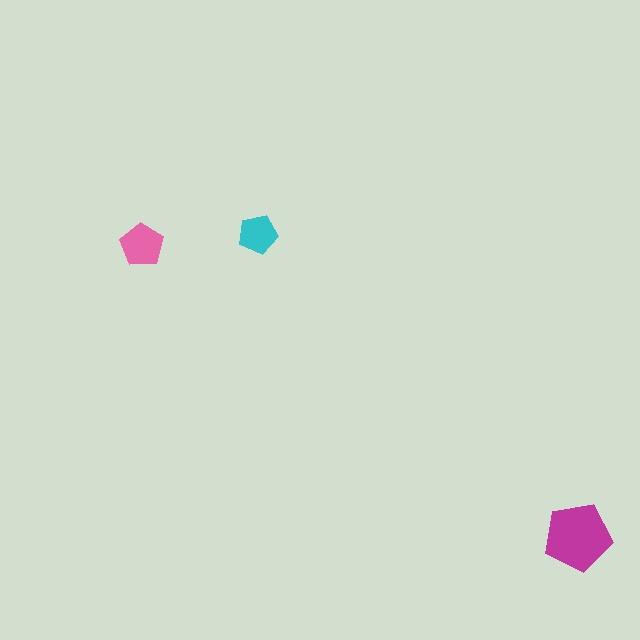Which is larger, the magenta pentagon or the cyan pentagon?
The magenta one.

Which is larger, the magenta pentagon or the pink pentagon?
The magenta one.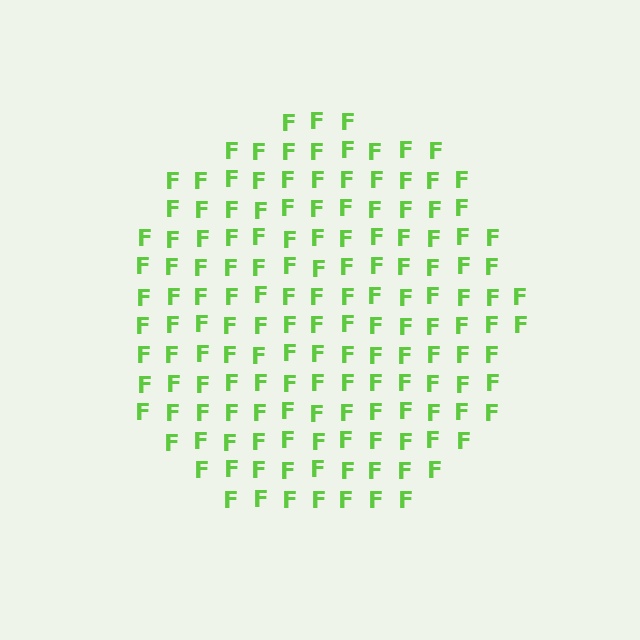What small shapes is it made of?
It is made of small letter F's.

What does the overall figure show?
The overall figure shows a circle.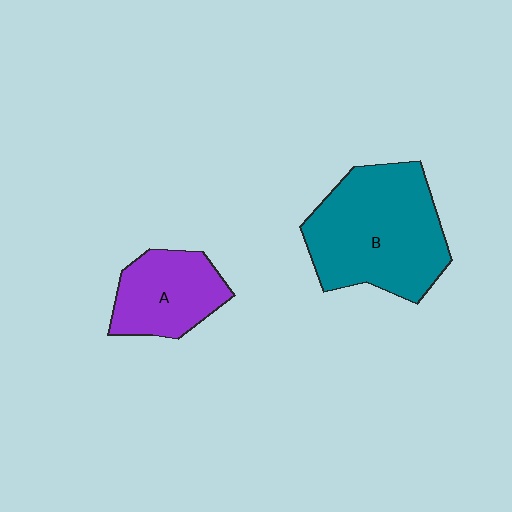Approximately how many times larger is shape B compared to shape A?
Approximately 1.8 times.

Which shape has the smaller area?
Shape A (purple).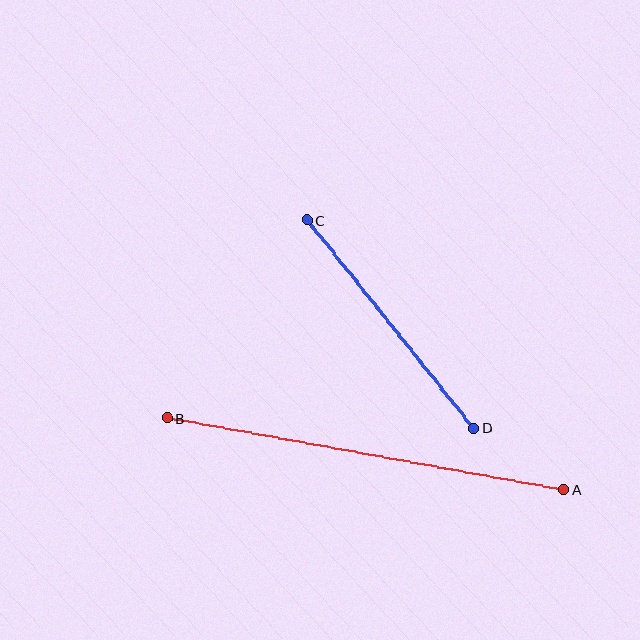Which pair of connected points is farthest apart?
Points A and B are farthest apart.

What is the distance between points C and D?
The distance is approximately 267 pixels.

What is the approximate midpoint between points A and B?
The midpoint is at approximately (366, 454) pixels.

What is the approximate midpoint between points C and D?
The midpoint is at approximately (390, 324) pixels.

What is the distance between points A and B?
The distance is approximately 402 pixels.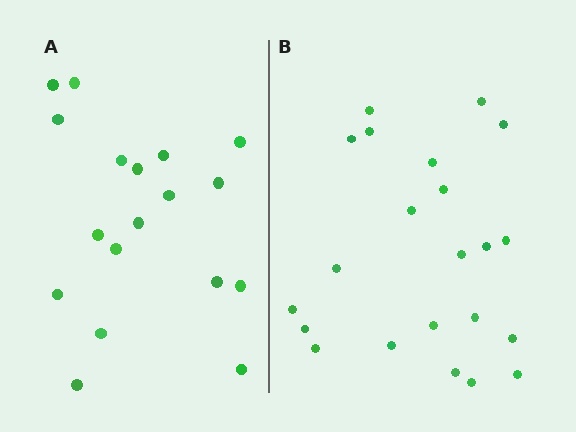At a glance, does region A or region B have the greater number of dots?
Region B (the right region) has more dots.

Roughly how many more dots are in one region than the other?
Region B has about 4 more dots than region A.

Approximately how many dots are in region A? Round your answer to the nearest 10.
About 20 dots. (The exact count is 18, which rounds to 20.)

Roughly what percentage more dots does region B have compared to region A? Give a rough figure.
About 20% more.